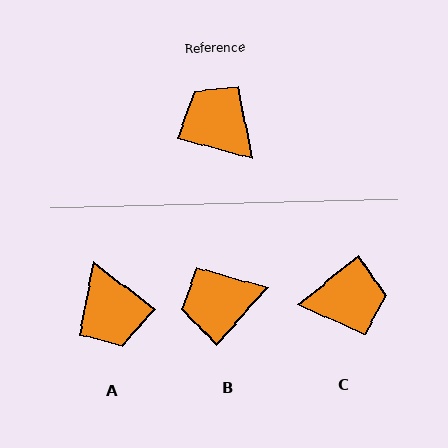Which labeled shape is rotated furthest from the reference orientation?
A, about 158 degrees away.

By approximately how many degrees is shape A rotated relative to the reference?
Approximately 158 degrees counter-clockwise.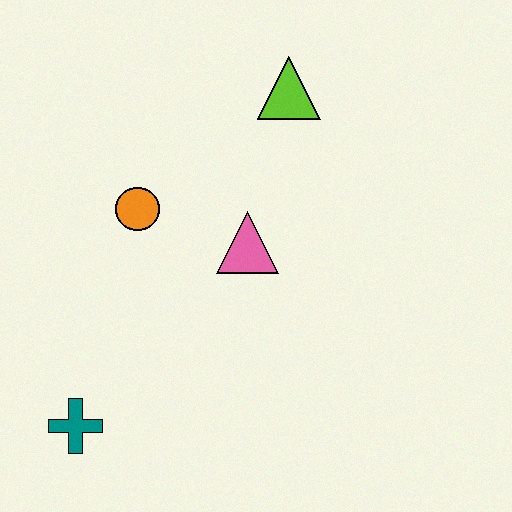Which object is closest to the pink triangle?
The orange circle is closest to the pink triangle.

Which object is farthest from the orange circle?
The teal cross is farthest from the orange circle.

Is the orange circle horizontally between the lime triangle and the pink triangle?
No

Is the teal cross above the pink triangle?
No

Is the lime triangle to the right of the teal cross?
Yes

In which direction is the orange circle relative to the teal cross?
The orange circle is above the teal cross.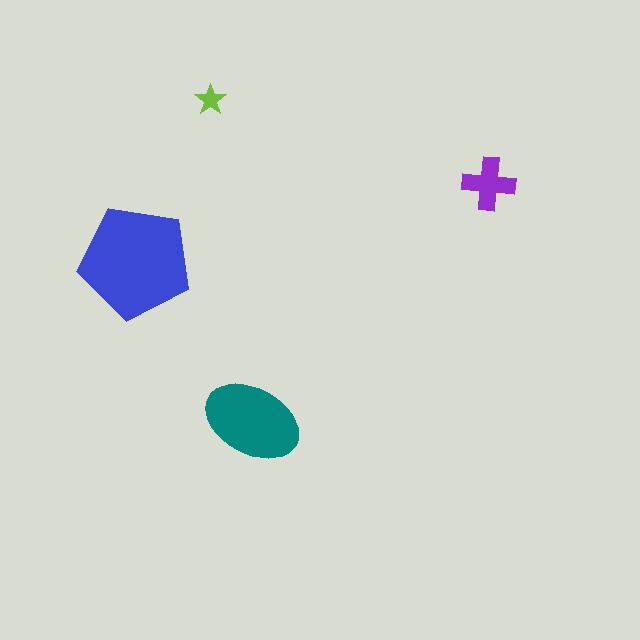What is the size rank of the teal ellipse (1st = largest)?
2nd.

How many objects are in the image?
There are 4 objects in the image.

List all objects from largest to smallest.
The blue pentagon, the teal ellipse, the purple cross, the lime star.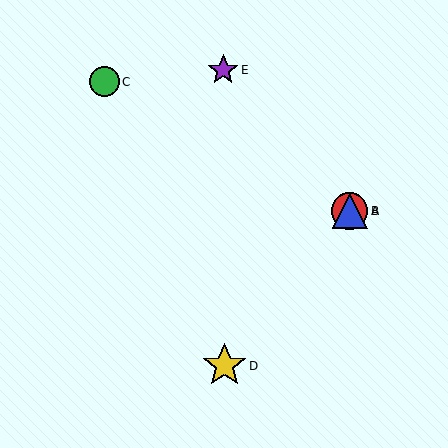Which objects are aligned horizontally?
Objects A, B are aligned horizontally.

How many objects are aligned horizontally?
2 objects (A, B) are aligned horizontally.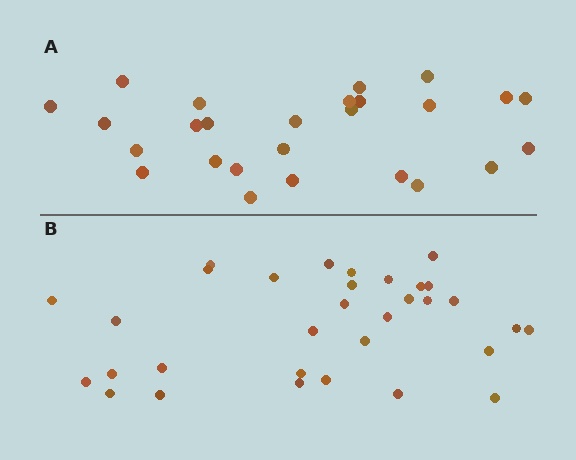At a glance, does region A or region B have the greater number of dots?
Region B (the bottom region) has more dots.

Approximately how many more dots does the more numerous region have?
Region B has about 6 more dots than region A.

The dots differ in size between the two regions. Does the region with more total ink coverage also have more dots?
No. Region A has more total ink coverage because its dots are larger, but region B actually contains more individual dots. Total area can be misleading — the number of items is what matters here.